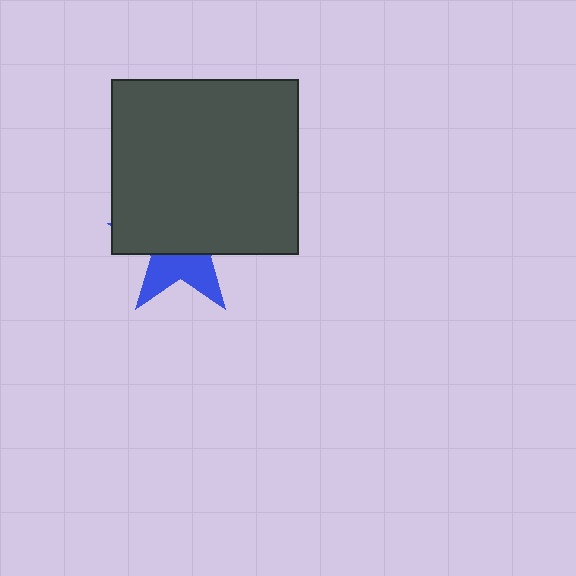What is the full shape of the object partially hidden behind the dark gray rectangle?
The partially hidden object is a blue star.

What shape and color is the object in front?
The object in front is a dark gray rectangle.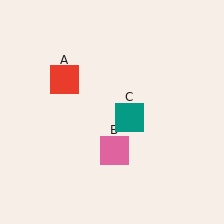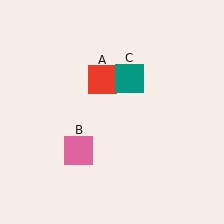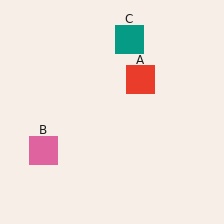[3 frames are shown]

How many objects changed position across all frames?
3 objects changed position: red square (object A), pink square (object B), teal square (object C).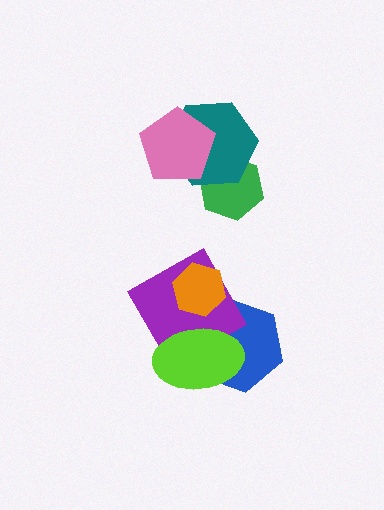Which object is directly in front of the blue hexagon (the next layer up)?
The purple square is directly in front of the blue hexagon.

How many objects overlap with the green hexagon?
1 object overlaps with the green hexagon.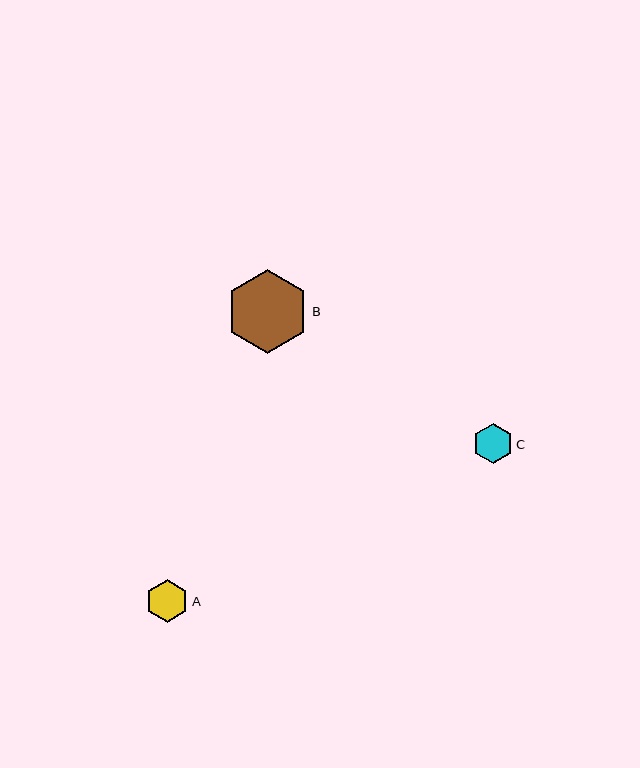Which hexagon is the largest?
Hexagon B is the largest with a size of approximately 84 pixels.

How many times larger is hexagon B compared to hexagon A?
Hexagon B is approximately 1.9 times the size of hexagon A.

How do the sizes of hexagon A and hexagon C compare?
Hexagon A and hexagon C are approximately the same size.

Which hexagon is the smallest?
Hexagon C is the smallest with a size of approximately 40 pixels.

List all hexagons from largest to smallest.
From largest to smallest: B, A, C.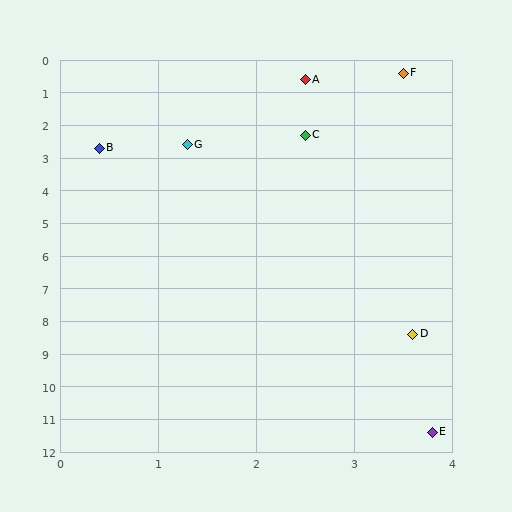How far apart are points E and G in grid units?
Points E and G are about 9.1 grid units apart.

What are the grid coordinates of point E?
Point E is at approximately (3.8, 11.4).